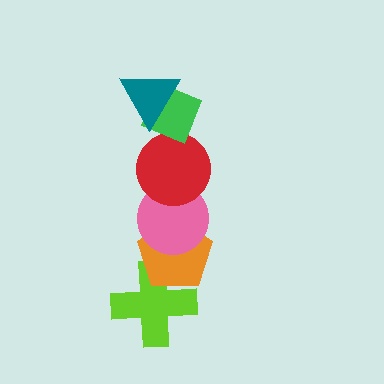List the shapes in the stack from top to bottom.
From top to bottom: the teal triangle, the green diamond, the red circle, the pink circle, the orange pentagon, the lime cross.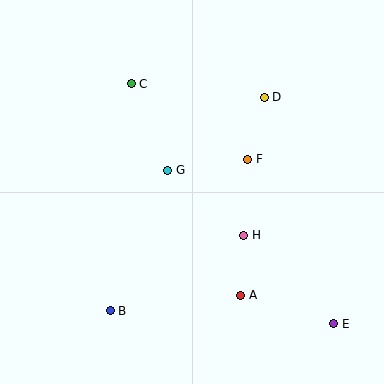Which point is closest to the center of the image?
Point G at (168, 170) is closest to the center.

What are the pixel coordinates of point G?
Point G is at (168, 170).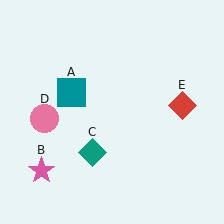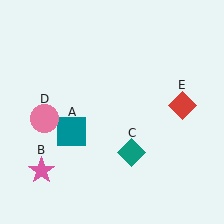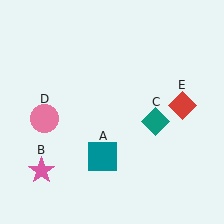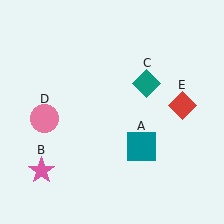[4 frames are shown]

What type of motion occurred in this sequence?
The teal square (object A), teal diamond (object C) rotated counterclockwise around the center of the scene.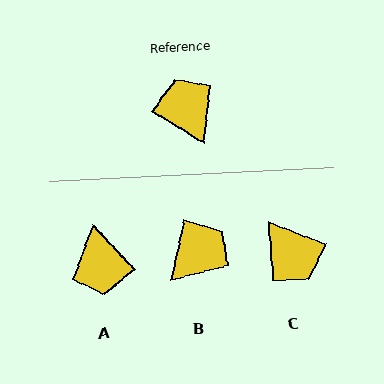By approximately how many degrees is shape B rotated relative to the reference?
Approximately 71 degrees clockwise.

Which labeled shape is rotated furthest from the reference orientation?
C, about 170 degrees away.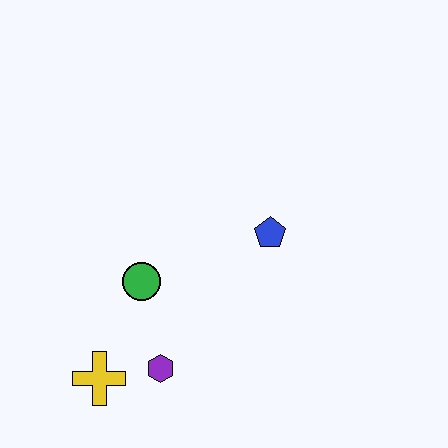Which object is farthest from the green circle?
The blue pentagon is farthest from the green circle.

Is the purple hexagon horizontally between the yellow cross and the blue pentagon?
Yes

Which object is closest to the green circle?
The purple hexagon is closest to the green circle.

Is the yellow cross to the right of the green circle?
No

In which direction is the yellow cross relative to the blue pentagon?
The yellow cross is to the left of the blue pentagon.